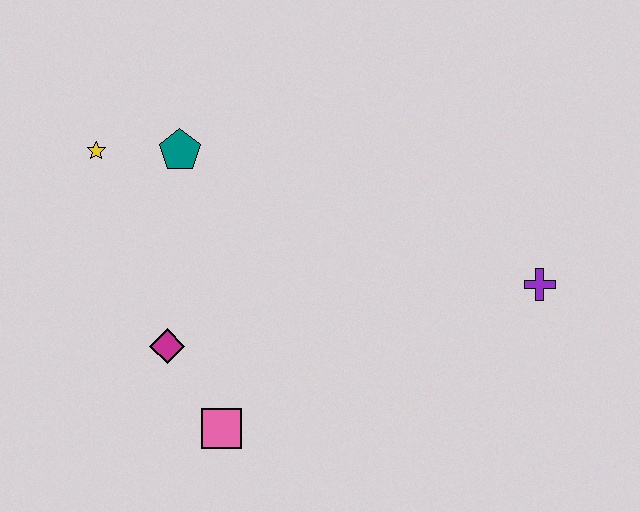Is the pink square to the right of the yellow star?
Yes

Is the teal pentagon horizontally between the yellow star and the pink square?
Yes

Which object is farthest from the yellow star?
The purple cross is farthest from the yellow star.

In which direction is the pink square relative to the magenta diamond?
The pink square is below the magenta diamond.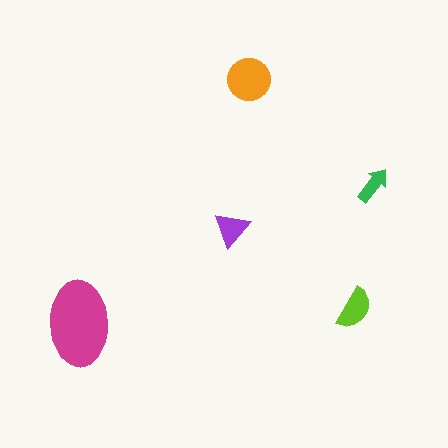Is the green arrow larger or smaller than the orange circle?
Smaller.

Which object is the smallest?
The green arrow.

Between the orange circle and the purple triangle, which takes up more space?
The orange circle.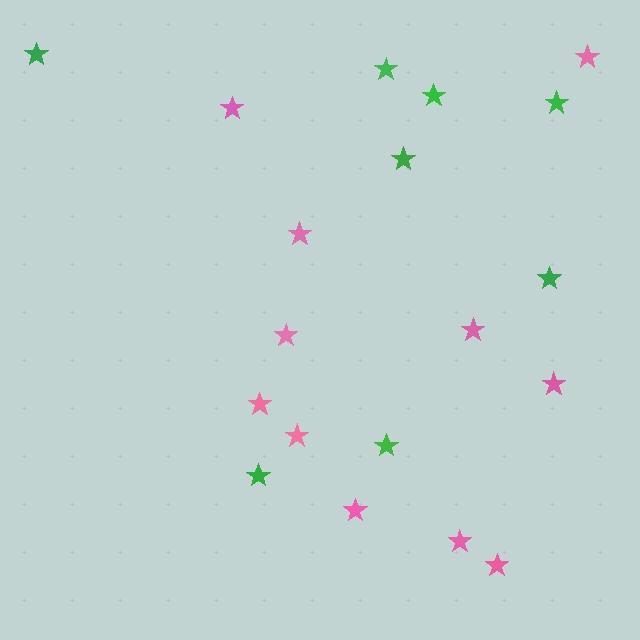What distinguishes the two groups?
There are 2 groups: one group of pink stars (11) and one group of green stars (8).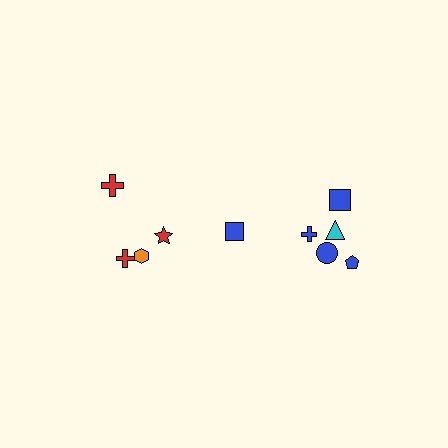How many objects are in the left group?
There are 4 objects.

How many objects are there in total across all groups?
There are 10 objects.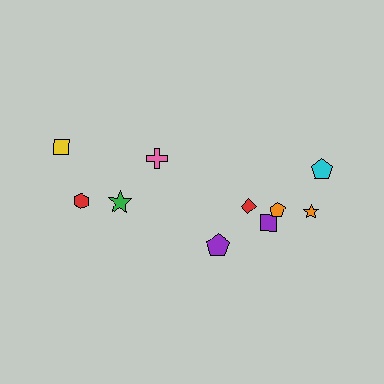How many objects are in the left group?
There are 4 objects.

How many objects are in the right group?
There are 6 objects.